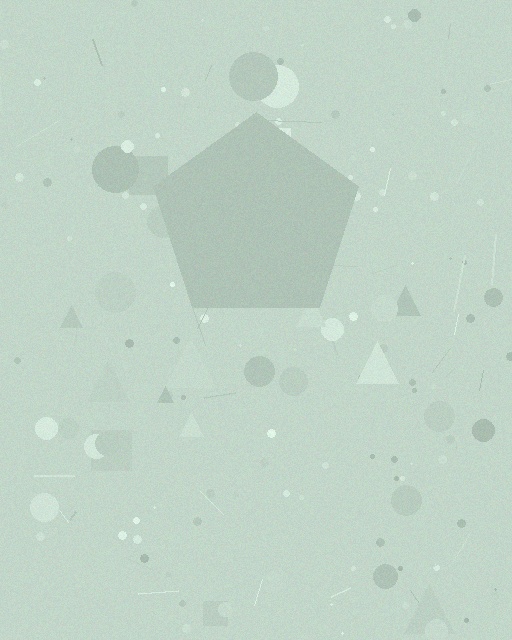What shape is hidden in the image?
A pentagon is hidden in the image.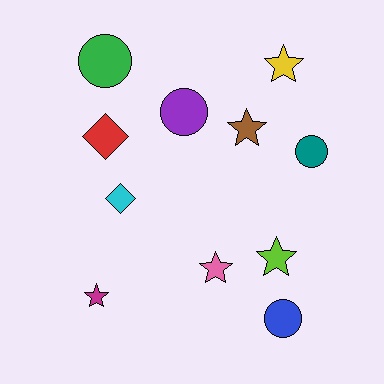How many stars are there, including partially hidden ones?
There are 5 stars.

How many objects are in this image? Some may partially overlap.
There are 11 objects.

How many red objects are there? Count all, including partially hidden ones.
There is 1 red object.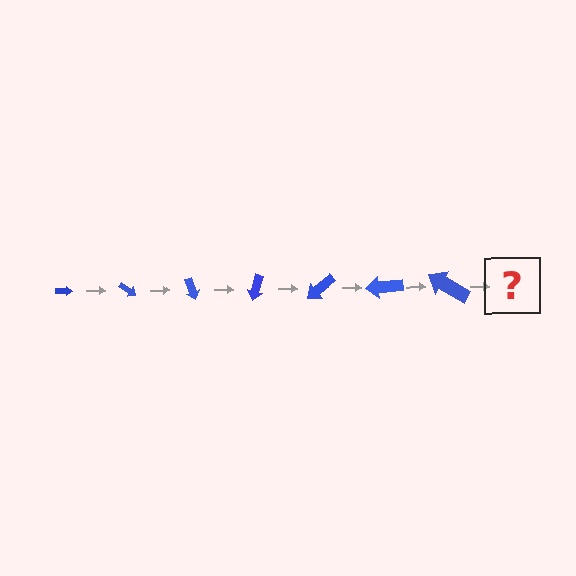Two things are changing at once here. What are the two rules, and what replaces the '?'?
The two rules are that the arrow grows larger each step and it rotates 35 degrees each step. The '?' should be an arrow, larger than the previous one and rotated 245 degrees from the start.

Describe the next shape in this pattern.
It should be an arrow, larger than the previous one and rotated 245 degrees from the start.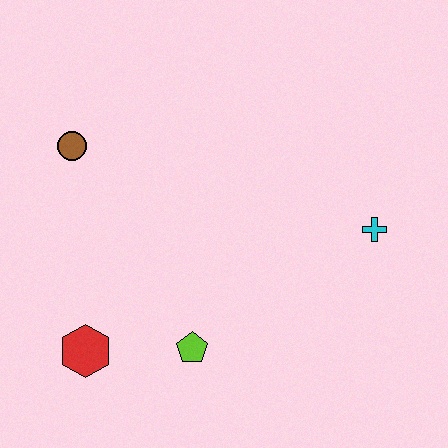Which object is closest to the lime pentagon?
The red hexagon is closest to the lime pentagon.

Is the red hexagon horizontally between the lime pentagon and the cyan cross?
No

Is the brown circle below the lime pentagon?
No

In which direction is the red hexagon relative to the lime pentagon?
The red hexagon is to the left of the lime pentagon.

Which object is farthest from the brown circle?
The cyan cross is farthest from the brown circle.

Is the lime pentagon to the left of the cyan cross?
Yes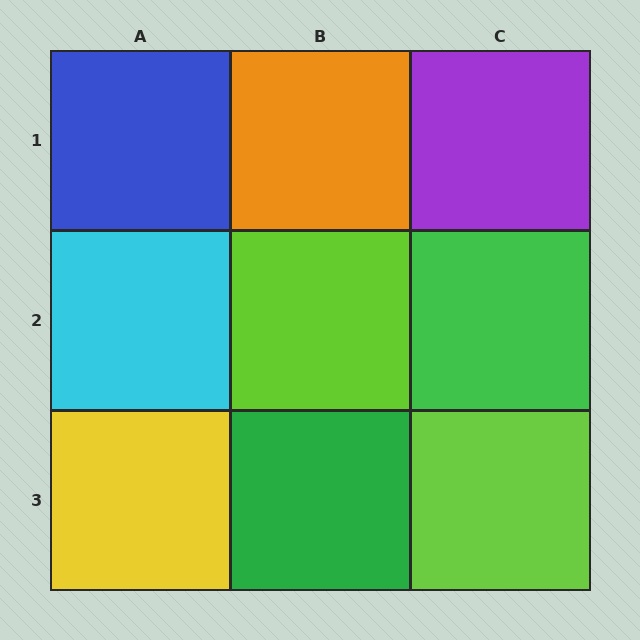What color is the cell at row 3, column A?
Yellow.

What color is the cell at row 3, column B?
Green.